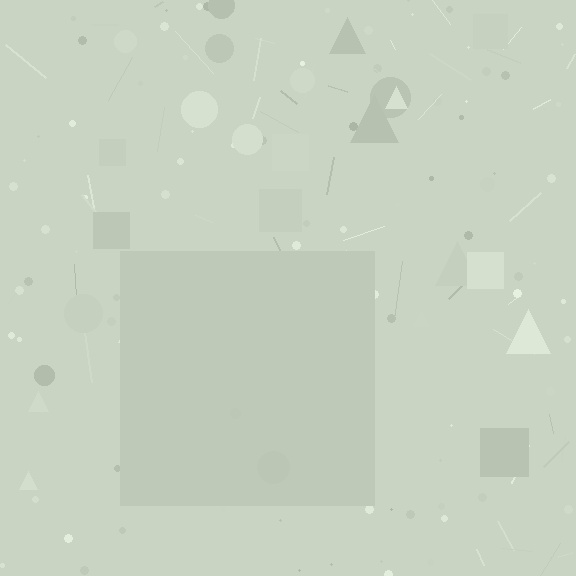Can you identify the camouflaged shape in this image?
The camouflaged shape is a square.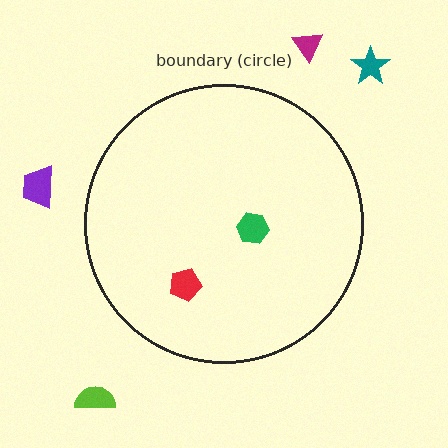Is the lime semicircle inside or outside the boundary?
Outside.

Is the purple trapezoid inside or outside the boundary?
Outside.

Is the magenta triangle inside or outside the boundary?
Outside.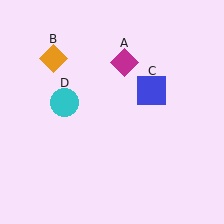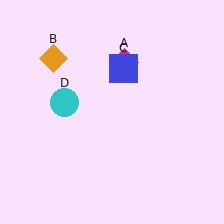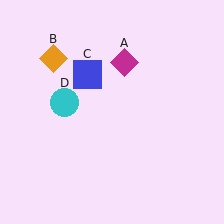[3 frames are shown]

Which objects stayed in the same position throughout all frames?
Magenta diamond (object A) and orange diamond (object B) and cyan circle (object D) remained stationary.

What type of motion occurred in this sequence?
The blue square (object C) rotated counterclockwise around the center of the scene.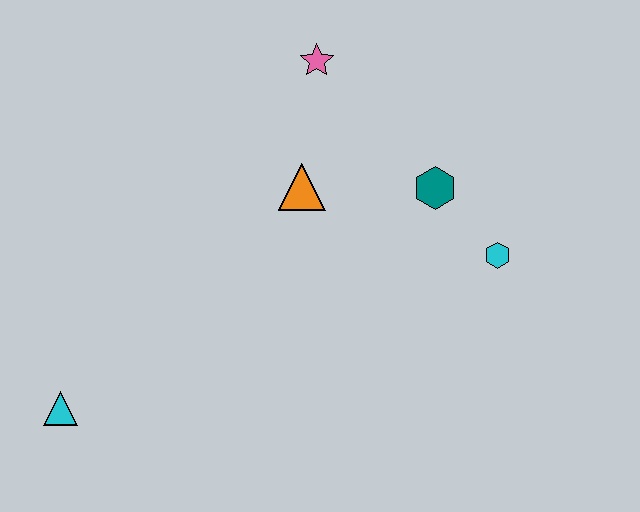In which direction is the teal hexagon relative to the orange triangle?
The teal hexagon is to the right of the orange triangle.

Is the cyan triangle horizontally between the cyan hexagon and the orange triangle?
No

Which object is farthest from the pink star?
The cyan triangle is farthest from the pink star.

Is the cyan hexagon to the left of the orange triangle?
No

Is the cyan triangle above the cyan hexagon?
No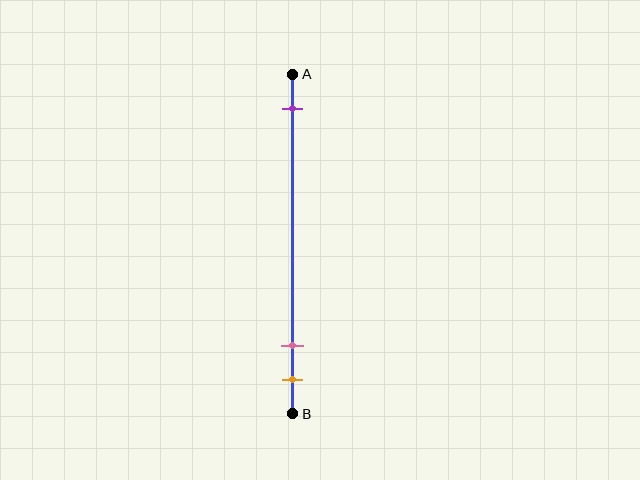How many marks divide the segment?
There are 3 marks dividing the segment.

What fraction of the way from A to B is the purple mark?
The purple mark is approximately 10% (0.1) of the way from A to B.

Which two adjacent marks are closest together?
The pink and orange marks are the closest adjacent pair.